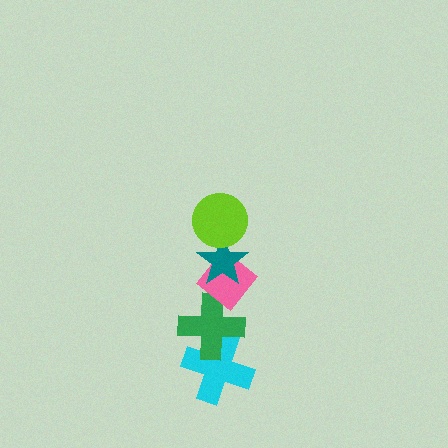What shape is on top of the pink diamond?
The teal star is on top of the pink diamond.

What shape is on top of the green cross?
The pink diamond is on top of the green cross.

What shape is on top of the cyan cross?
The green cross is on top of the cyan cross.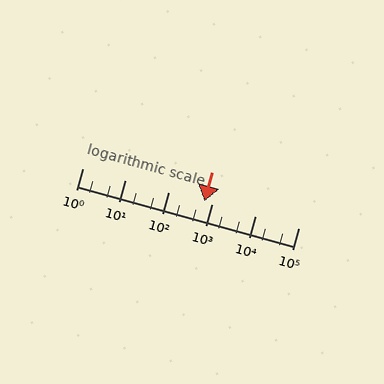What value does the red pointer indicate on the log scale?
The pointer indicates approximately 680.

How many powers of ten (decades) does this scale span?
The scale spans 5 decades, from 1 to 100000.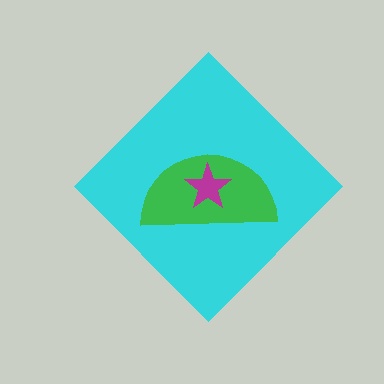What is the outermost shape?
The cyan diamond.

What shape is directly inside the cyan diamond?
The green semicircle.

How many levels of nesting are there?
3.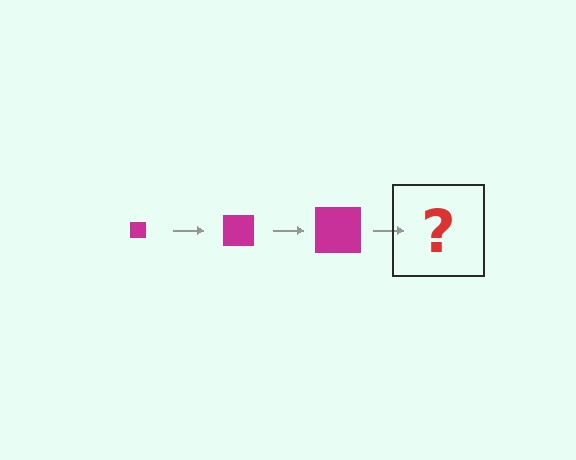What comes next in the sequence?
The next element should be a magenta square, larger than the previous one.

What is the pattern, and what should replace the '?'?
The pattern is that the square gets progressively larger each step. The '?' should be a magenta square, larger than the previous one.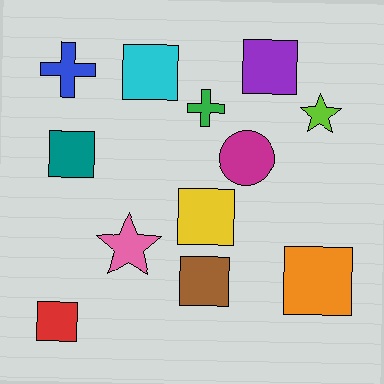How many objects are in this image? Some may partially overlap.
There are 12 objects.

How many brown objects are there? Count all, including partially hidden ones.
There is 1 brown object.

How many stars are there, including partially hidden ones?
There are 2 stars.